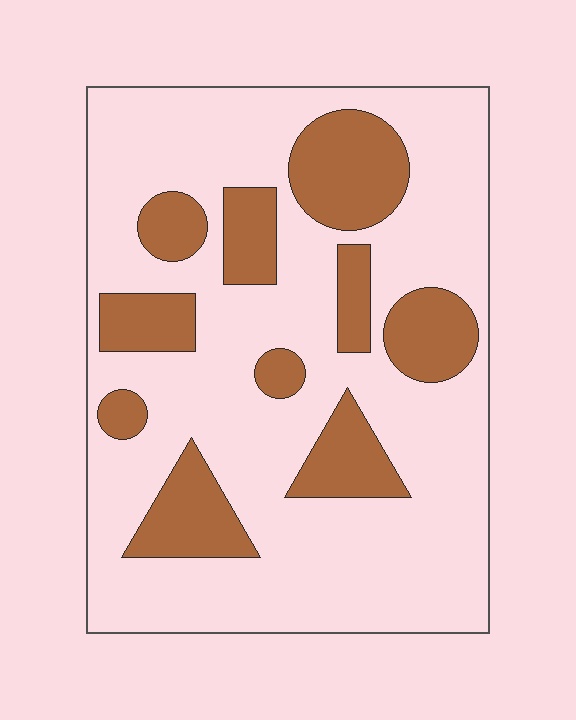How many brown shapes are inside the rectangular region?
10.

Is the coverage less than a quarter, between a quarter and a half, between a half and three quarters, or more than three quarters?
Between a quarter and a half.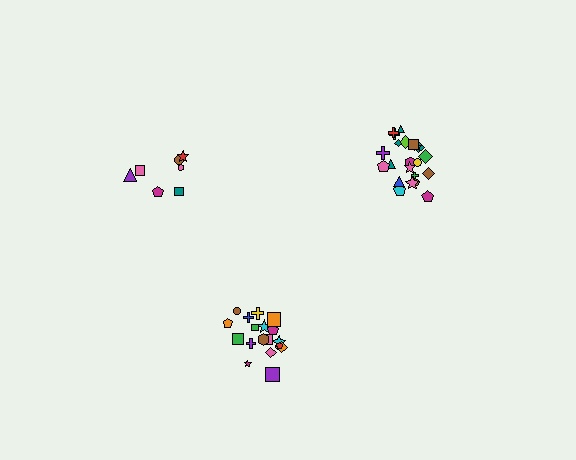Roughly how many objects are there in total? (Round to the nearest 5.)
Roughly 45 objects in total.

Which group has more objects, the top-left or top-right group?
The top-right group.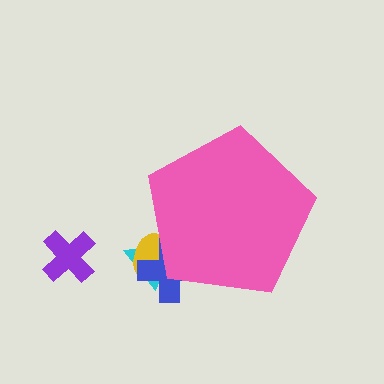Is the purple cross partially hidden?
No, the purple cross is fully visible.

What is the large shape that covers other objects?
A pink pentagon.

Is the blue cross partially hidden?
Yes, the blue cross is partially hidden behind the pink pentagon.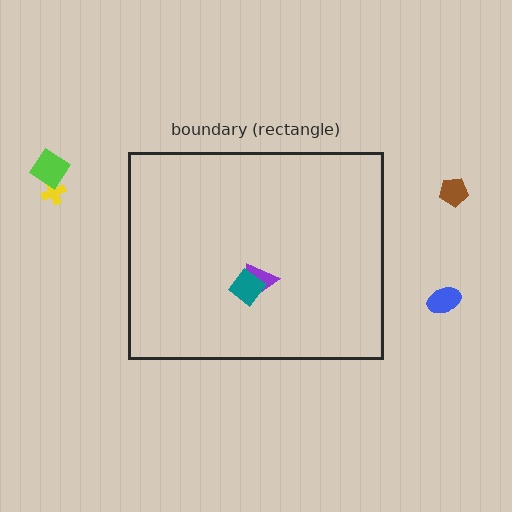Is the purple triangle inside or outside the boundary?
Inside.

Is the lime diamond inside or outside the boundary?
Outside.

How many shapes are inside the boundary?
2 inside, 4 outside.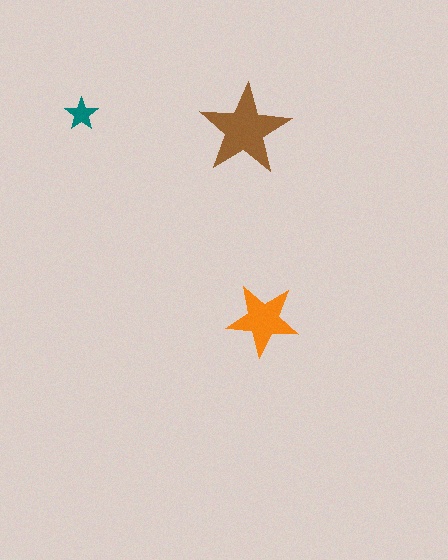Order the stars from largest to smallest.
the brown one, the orange one, the teal one.